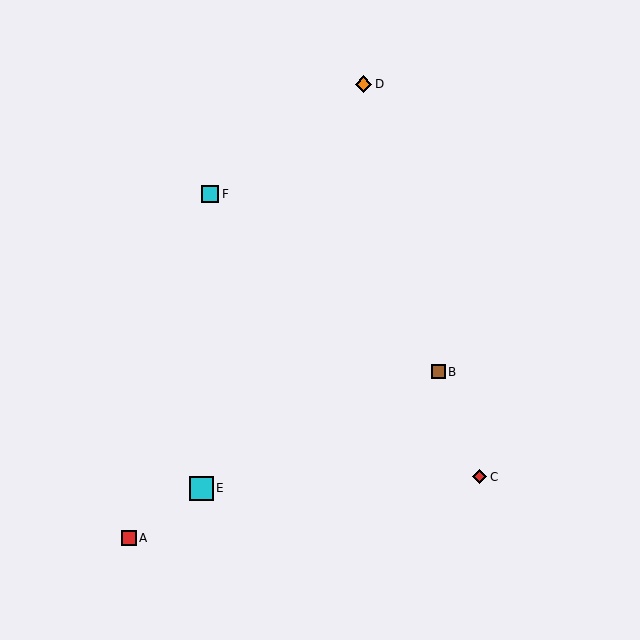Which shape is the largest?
The cyan square (labeled E) is the largest.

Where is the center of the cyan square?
The center of the cyan square is at (201, 488).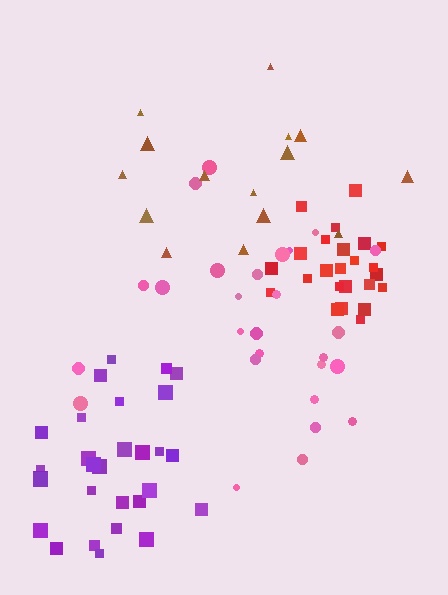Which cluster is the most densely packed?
Red.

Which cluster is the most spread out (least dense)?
Brown.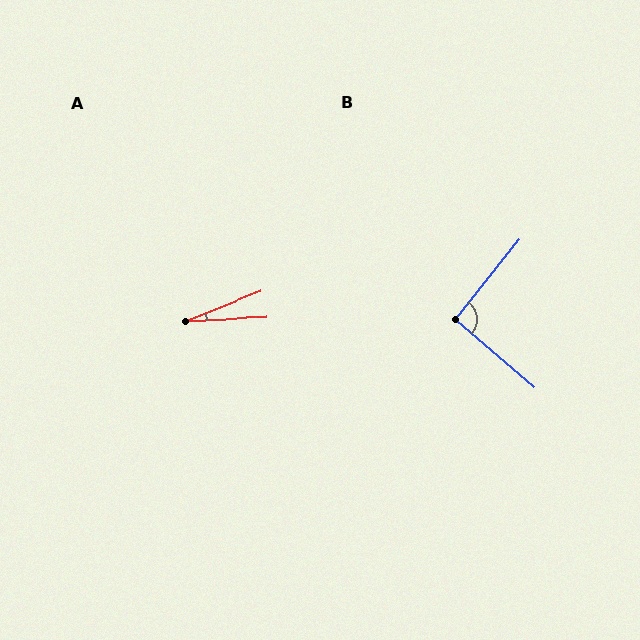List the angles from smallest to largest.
A (19°), B (92°).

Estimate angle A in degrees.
Approximately 19 degrees.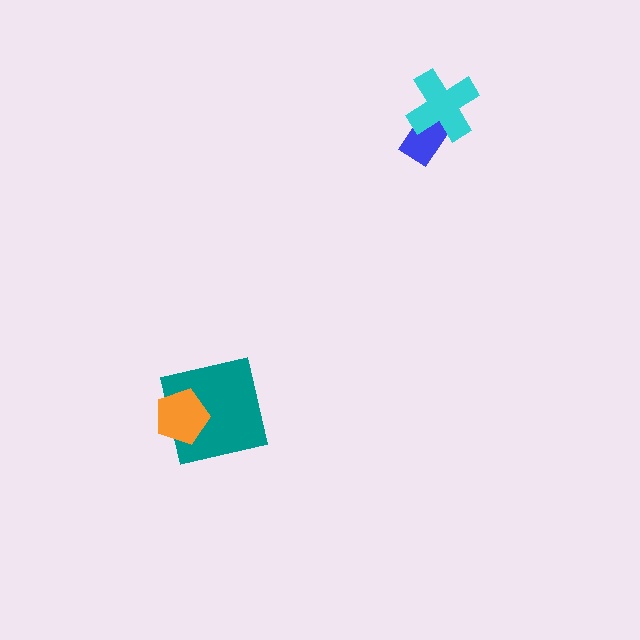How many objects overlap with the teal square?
1 object overlaps with the teal square.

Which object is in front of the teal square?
The orange pentagon is in front of the teal square.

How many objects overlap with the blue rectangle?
1 object overlaps with the blue rectangle.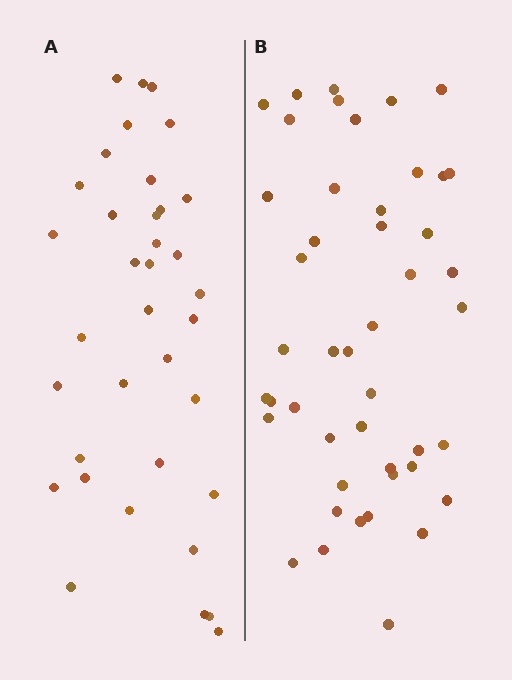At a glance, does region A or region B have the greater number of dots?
Region B (the right region) has more dots.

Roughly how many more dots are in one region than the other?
Region B has roughly 10 or so more dots than region A.